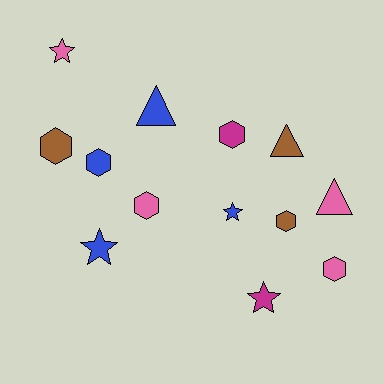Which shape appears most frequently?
Hexagon, with 6 objects.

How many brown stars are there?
There are no brown stars.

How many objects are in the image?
There are 13 objects.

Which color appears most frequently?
Blue, with 4 objects.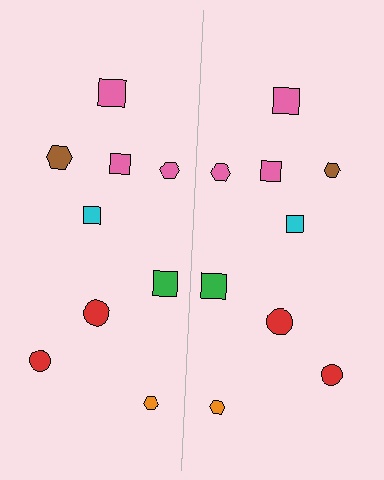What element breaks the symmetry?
The brown hexagon on the right side has a different size than its mirror counterpart.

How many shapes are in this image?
There are 18 shapes in this image.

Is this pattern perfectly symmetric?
No, the pattern is not perfectly symmetric. The brown hexagon on the right side has a different size than its mirror counterpart.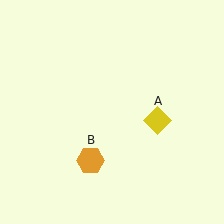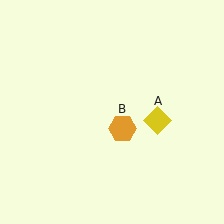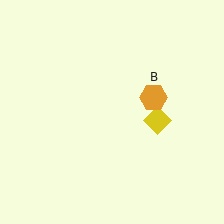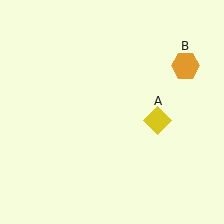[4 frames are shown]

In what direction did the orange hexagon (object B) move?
The orange hexagon (object B) moved up and to the right.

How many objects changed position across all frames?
1 object changed position: orange hexagon (object B).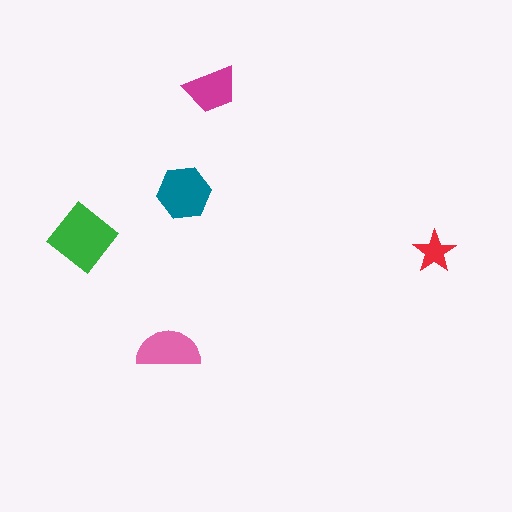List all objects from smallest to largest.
The red star, the magenta trapezoid, the pink semicircle, the teal hexagon, the green diamond.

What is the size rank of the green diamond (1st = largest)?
1st.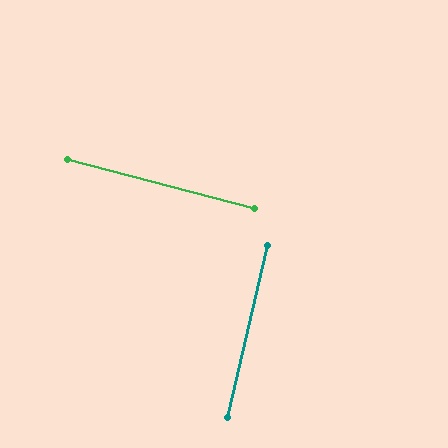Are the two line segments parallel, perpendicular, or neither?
Perpendicular — they meet at approximately 88°.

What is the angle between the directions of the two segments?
Approximately 88 degrees.